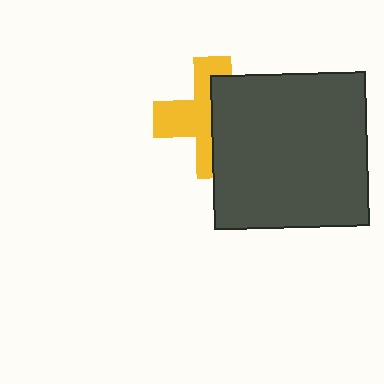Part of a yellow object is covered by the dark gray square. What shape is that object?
It is a cross.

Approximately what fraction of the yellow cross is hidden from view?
Roughly 50% of the yellow cross is hidden behind the dark gray square.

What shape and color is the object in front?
The object in front is a dark gray square.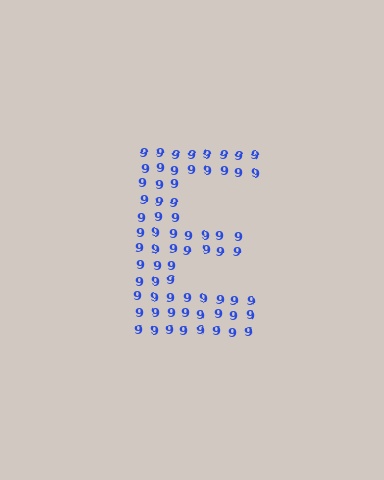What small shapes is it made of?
It is made of small digit 9's.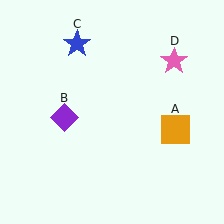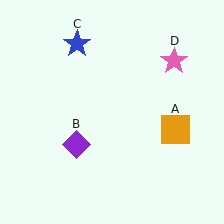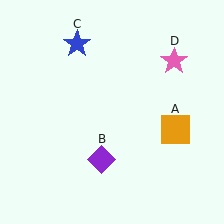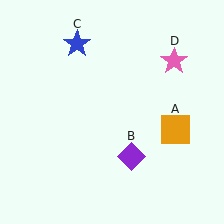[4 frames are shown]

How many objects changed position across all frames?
1 object changed position: purple diamond (object B).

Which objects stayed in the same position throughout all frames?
Orange square (object A) and blue star (object C) and pink star (object D) remained stationary.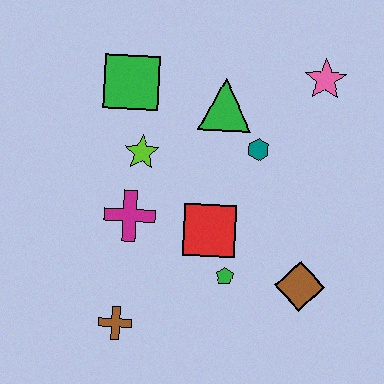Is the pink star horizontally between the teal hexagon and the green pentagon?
No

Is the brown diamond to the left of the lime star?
No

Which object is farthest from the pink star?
The brown cross is farthest from the pink star.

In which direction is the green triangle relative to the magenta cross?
The green triangle is above the magenta cross.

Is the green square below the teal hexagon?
No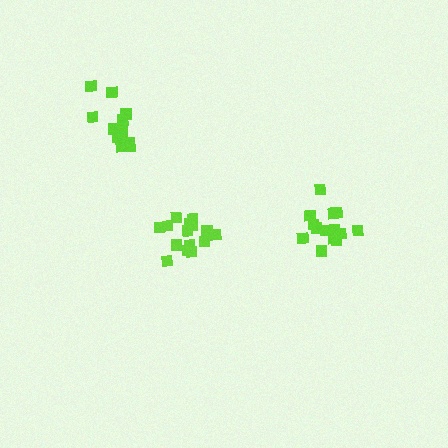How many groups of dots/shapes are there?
There are 3 groups.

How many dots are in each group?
Group 1: 13 dots, Group 2: 16 dots, Group 3: 15 dots (44 total).